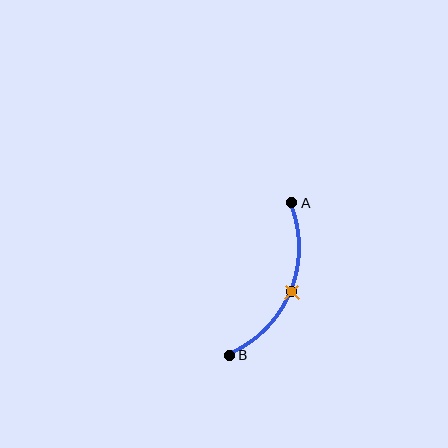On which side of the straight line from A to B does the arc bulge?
The arc bulges to the right of the straight line connecting A and B.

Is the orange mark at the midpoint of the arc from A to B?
Yes. The orange mark lies on the arc at equal arc-length from both A and B — it is the arc midpoint.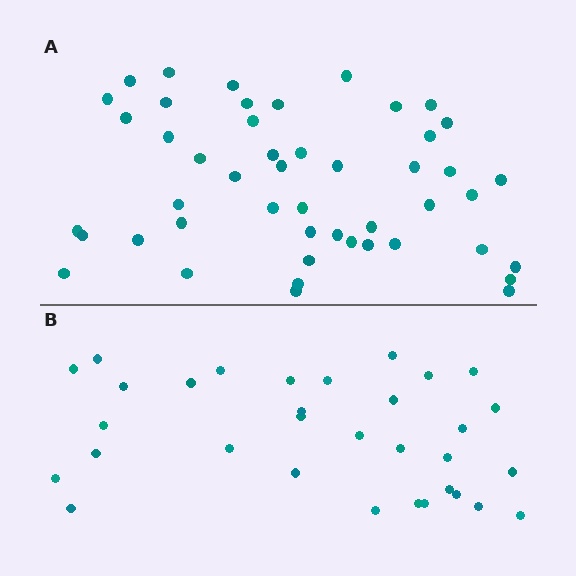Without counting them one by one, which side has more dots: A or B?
Region A (the top region) has more dots.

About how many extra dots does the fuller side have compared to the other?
Region A has approximately 15 more dots than region B.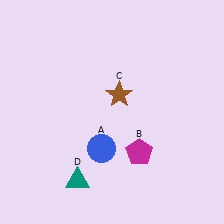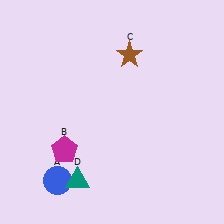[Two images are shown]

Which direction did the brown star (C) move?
The brown star (C) moved up.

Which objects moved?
The objects that moved are: the blue circle (A), the magenta pentagon (B), the brown star (C).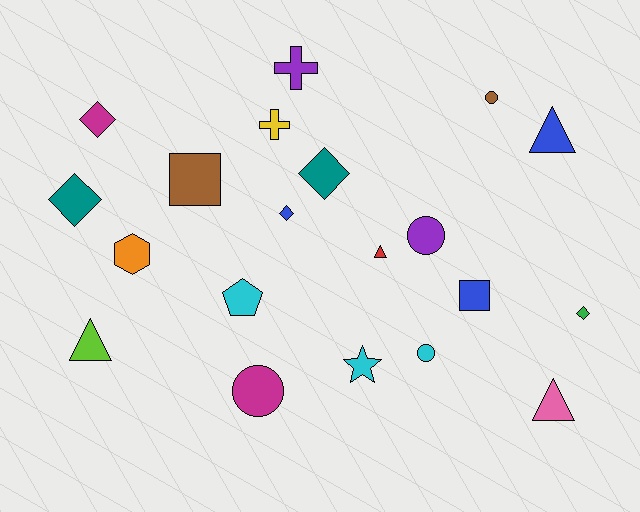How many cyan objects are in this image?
There are 3 cyan objects.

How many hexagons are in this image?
There is 1 hexagon.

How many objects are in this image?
There are 20 objects.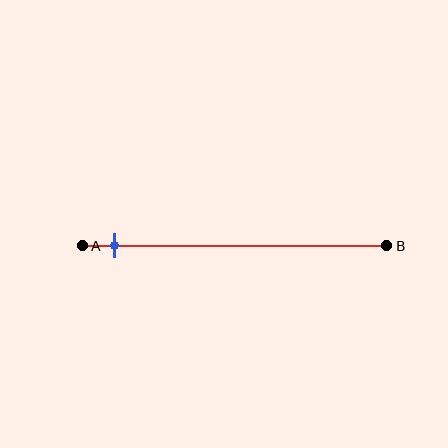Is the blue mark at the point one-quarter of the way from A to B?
No, the mark is at about 10% from A, not at the 25% one-quarter point.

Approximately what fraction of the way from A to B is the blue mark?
The blue mark is approximately 10% of the way from A to B.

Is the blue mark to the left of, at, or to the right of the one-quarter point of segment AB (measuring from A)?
The blue mark is to the left of the one-quarter point of segment AB.